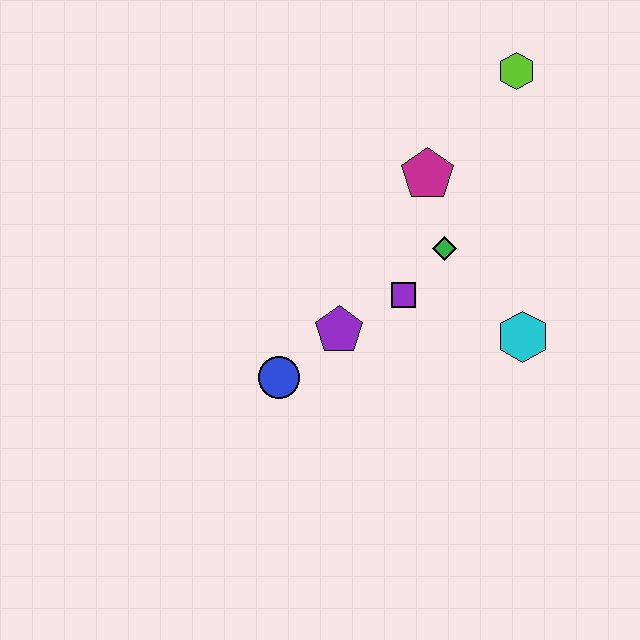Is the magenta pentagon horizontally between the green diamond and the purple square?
Yes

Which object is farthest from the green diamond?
The blue circle is farthest from the green diamond.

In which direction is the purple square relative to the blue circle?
The purple square is to the right of the blue circle.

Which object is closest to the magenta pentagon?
The green diamond is closest to the magenta pentagon.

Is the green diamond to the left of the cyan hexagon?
Yes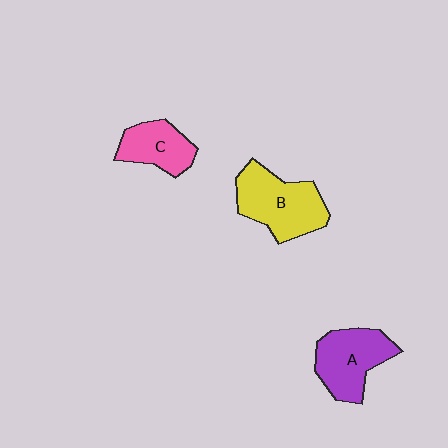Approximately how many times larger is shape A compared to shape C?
Approximately 1.4 times.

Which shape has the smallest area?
Shape C (pink).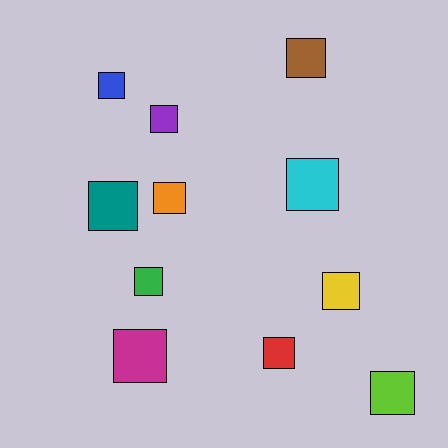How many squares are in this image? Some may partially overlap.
There are 11 squares.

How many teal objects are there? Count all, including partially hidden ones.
There is 1 teal object.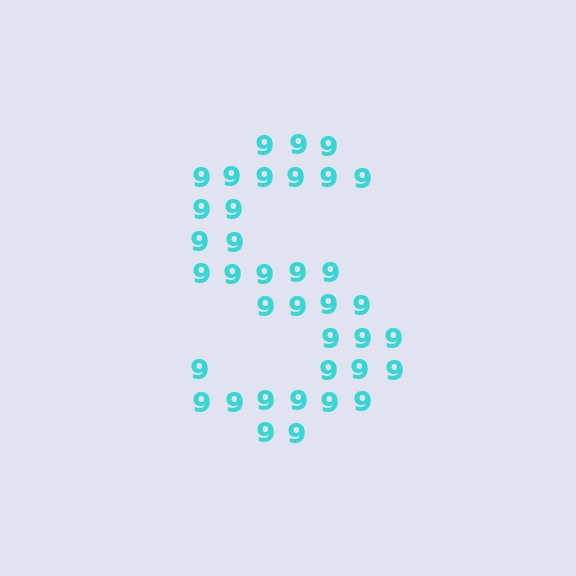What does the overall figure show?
The overall figure shows the letter S.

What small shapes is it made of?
It is made of small digit 9's.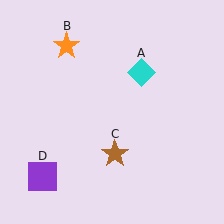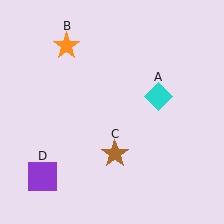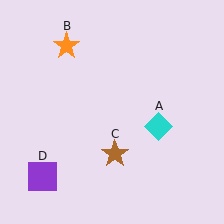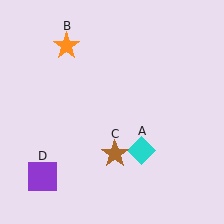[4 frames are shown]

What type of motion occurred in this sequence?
The cyan diamond (object A) rotated clockwise around the center of the scene.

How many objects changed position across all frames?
1 object changed position: cyan diamond (object A).